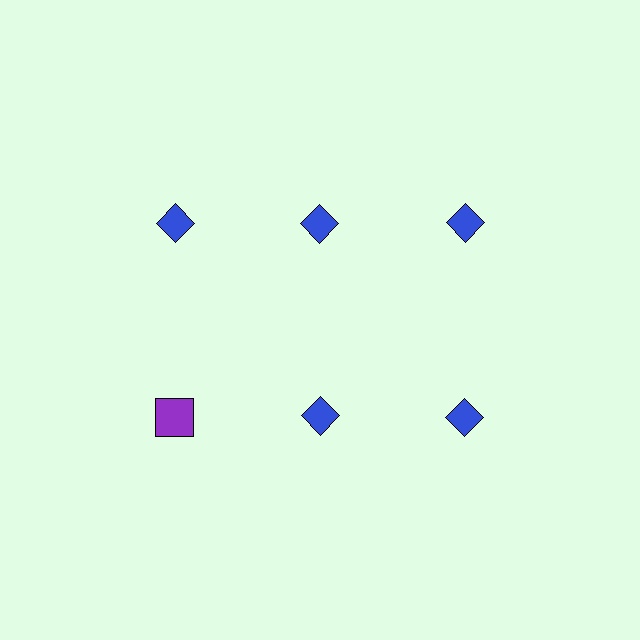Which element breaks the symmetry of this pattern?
The purple square in the second row, leftmost column breaks the symmetry. All other shapes are blue diamonds.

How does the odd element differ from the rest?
It differs in both color (purple instead of blue) and shape (square instead of diamond).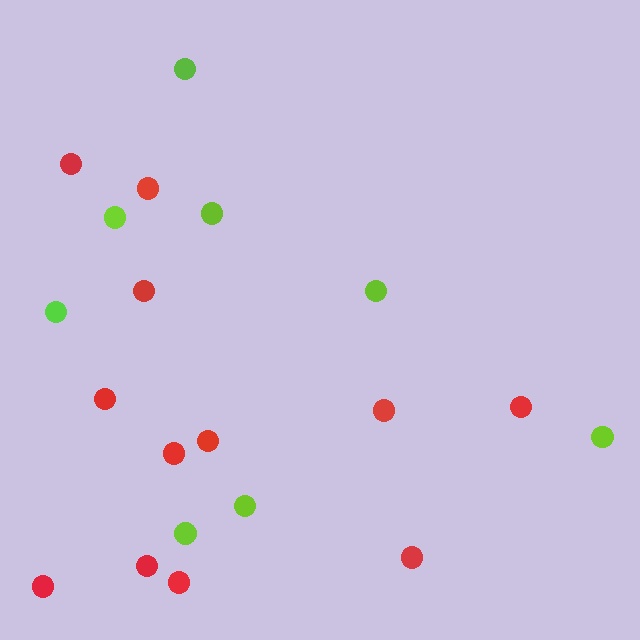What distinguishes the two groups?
There are 2 groups: one group of lime circles (8) and one group of red circles (12).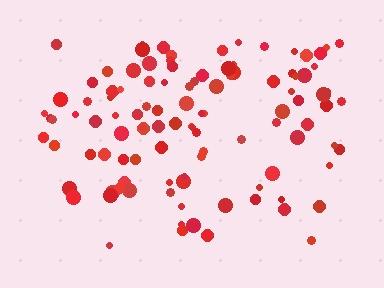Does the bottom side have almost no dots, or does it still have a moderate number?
Still a moderate number, just noticeably fewer than the top.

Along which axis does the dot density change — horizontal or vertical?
Vertical.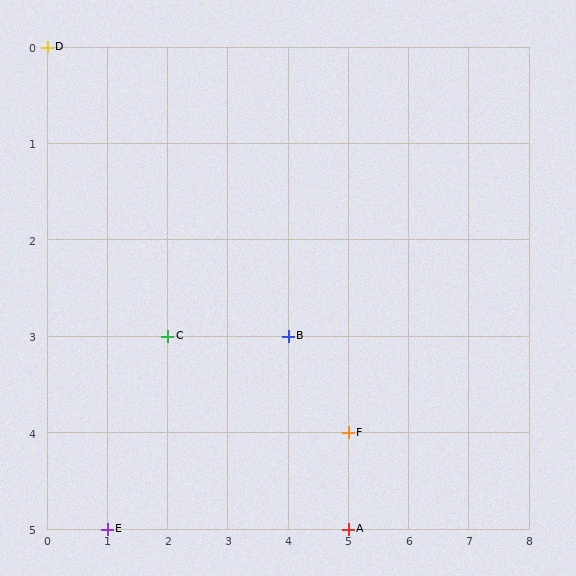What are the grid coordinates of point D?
Point D is at grid coordinates (0, 0).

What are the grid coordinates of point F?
Point F is at grid coordinates (5, 4).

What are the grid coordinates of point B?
Point B is at grid coordinates (4, 3).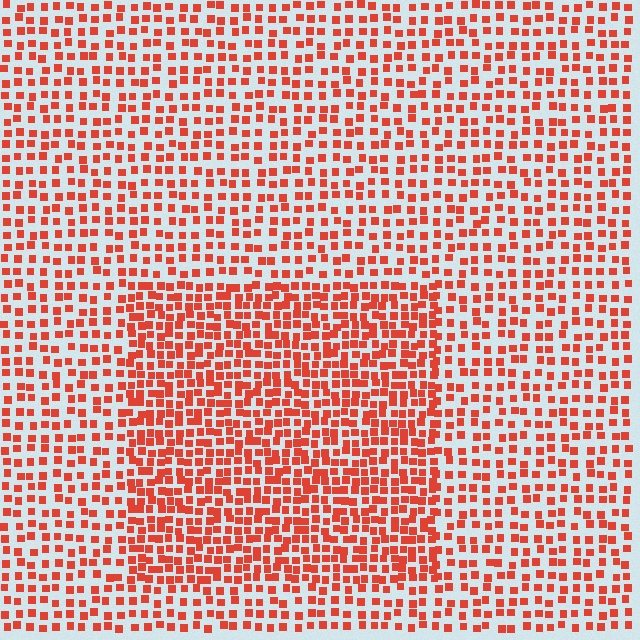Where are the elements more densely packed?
The elements are more densely packed inside the rectangle boundary.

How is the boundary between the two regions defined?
The boundary is defined by a change in element density (approximately 1.7x ratio). All elements are the same color, size, and shape.